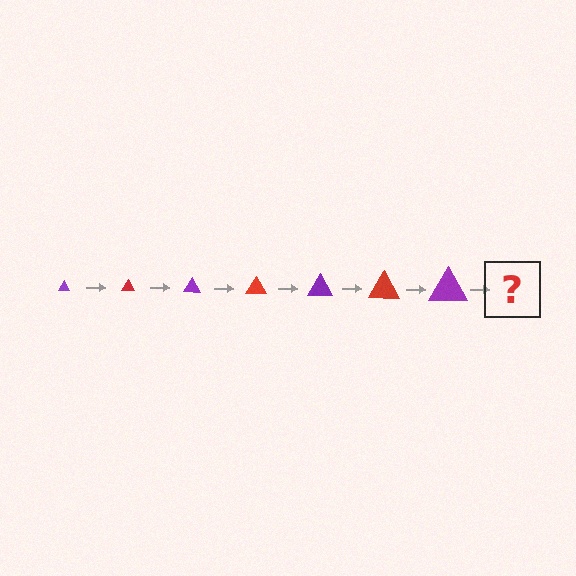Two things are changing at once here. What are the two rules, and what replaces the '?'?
The two rules are that the triangle grows larger each step and the color cycles through purple and red. The '?' should be a red triangle, larger than the previous one.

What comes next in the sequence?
The next element should be a red triangle, larger than the previous one.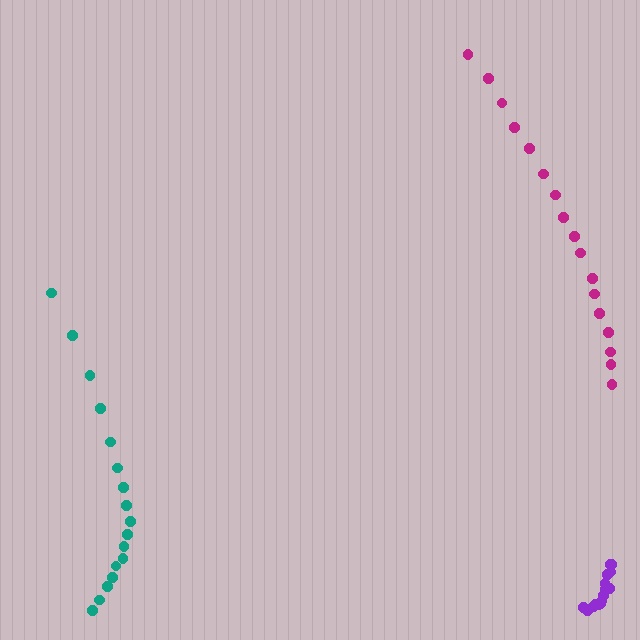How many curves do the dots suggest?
There are 3 distinct paths.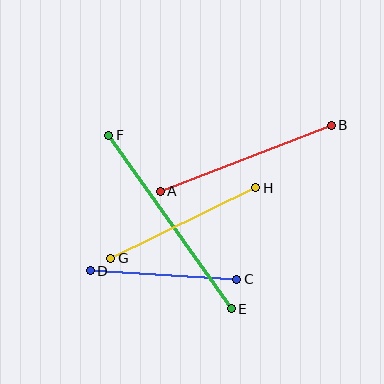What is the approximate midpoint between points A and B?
The midpoint is at approximately (246, 158) pixels.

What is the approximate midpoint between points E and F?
The midpoint is at approximately (170, 222) pixels.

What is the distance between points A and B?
The distance is approximately 183 pixels.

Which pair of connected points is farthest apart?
Points E and F are farthest apart.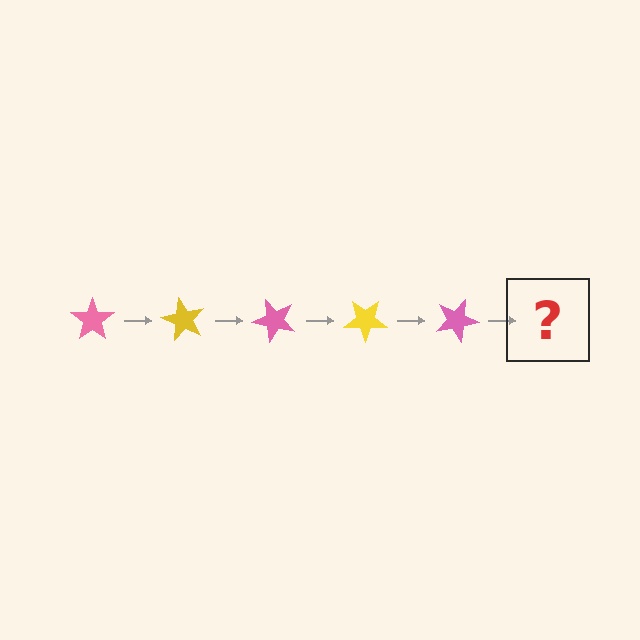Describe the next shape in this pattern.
It should be a yellow star, rotated 300 degrees from the start.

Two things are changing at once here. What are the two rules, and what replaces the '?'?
The two rules are that it rotates 60 degrees each step and the color cycles through pink and yellow. The '?' should be a yellow star, rotated 300 degrees from the start.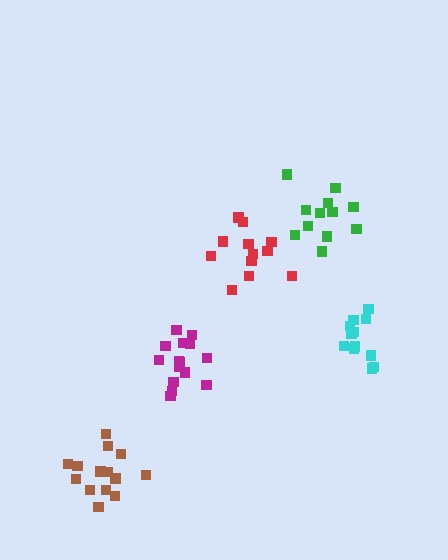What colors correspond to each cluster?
The clusters are colored: cyan, red, green, magenta, brown.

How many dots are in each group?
Group 1: 12 dots, Group 2: 12 dots, Group 3: 12 dots, Group 4: 15 dots, Group 5: 14 dots (65 total).